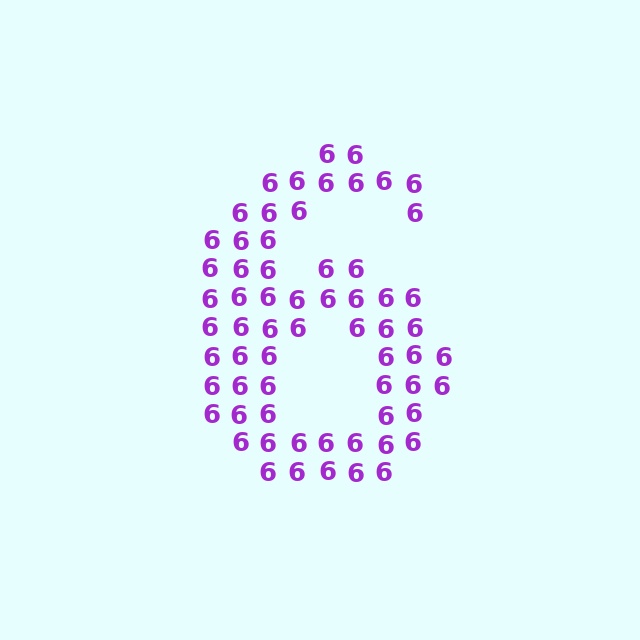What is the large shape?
The large shape is the digit 6.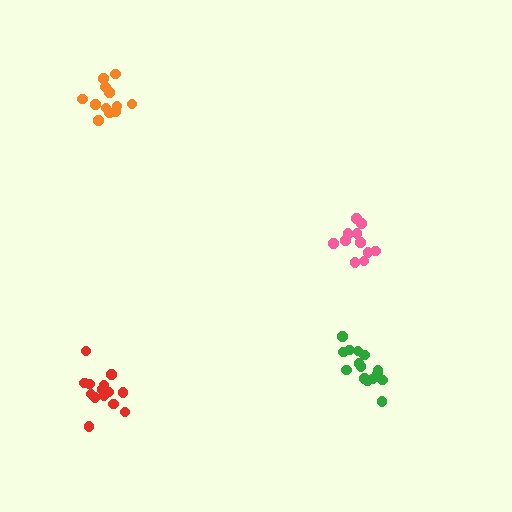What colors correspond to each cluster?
The clusters are colored: pink, red, orange, green.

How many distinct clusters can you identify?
There are 4 distinct clusters.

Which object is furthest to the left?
The red cluster is leftmost.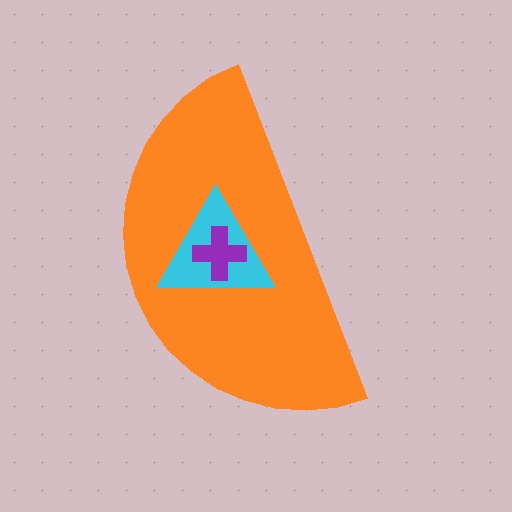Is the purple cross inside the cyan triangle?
Yes.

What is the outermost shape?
The orange semicircle.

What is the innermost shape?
The purple cross.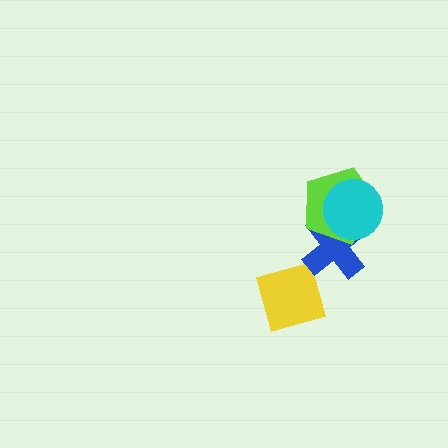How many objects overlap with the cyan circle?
2 objects overlap with the cyan circle.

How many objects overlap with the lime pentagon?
2 objects overlap with the lime pentagon.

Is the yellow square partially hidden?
No, no other shape covers it.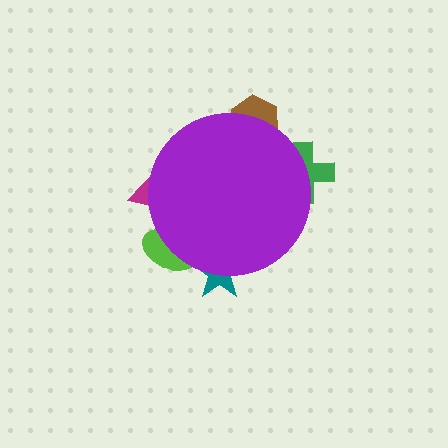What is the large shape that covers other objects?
A purple circle.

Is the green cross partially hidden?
Yes, the green cross is partially hidden behind the purple circle.